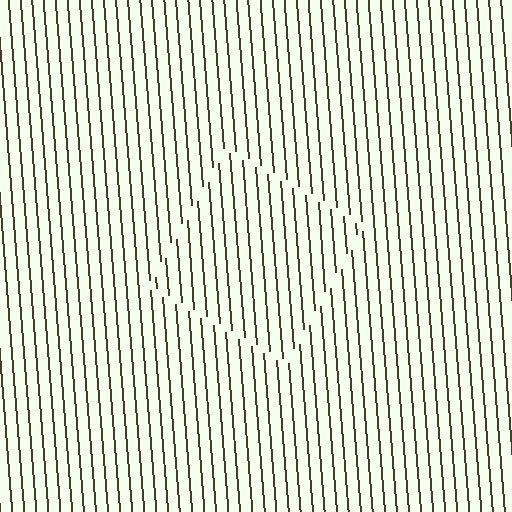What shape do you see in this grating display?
An illusory square. The interior of the shape contains the same grating, shifted by half a period — the contour is defined by the phase discontinuity where line-ends from the inner and outer gratings abut.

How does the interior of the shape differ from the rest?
The interior of the shape contains the same grating, shifted by half a period — the contour is defined by the phase discontinuity where line-ends from the inner and outer gratings abut.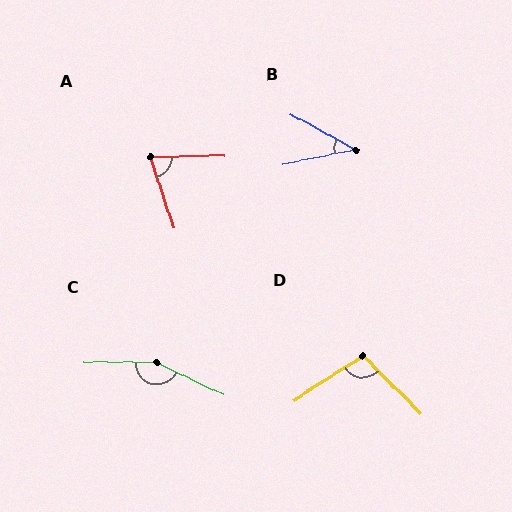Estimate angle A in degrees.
Approximately 72 degrees.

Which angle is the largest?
C, at approximately 155 degrees.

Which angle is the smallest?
B, at approximately 40 degrees.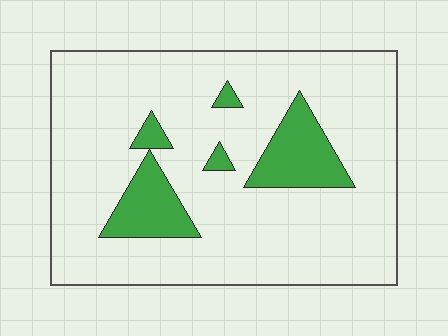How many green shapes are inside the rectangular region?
5.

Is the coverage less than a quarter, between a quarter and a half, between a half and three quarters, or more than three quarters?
Less than a quarter.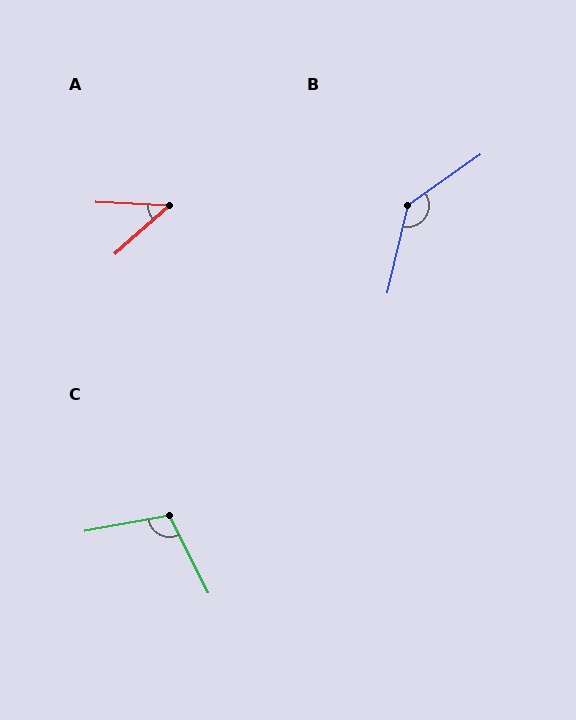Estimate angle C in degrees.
Approximately 106 degrees.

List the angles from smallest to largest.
A (45°), C (106°), B (139°).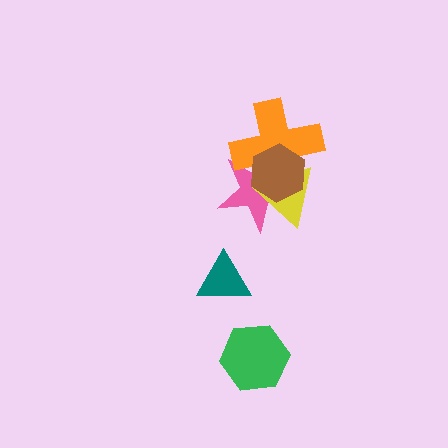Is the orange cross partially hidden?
Yes, it is partially covered by another shape.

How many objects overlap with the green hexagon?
0 objects overlap with the green hexagon.